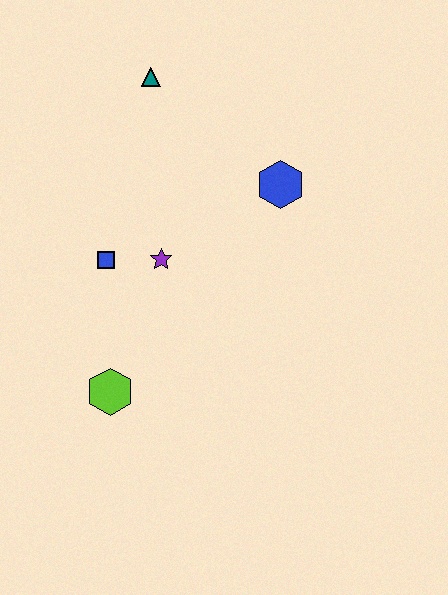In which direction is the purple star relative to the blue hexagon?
The purple star is to the left of the blue hexagon.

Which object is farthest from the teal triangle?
The lime hexagon is farthest from the teal triangle.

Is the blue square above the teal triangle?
No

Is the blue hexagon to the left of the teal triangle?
No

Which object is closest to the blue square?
The purple star is closest to the blue square.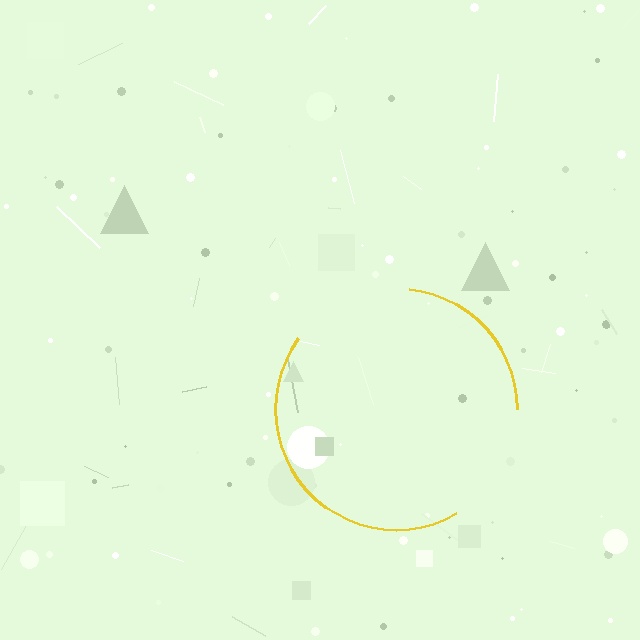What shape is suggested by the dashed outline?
The dashed outline suggests a circle.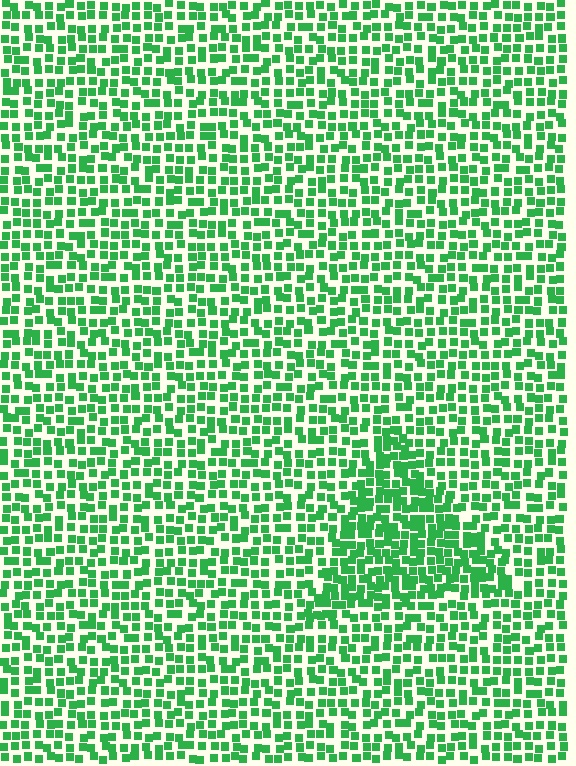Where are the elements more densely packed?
The elements are more densely packed inside the triangle boundary.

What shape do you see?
I see a triangle.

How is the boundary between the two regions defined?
The boundary is defined by a change in element density (approximately 1.6x ratio). All elements are the same color, size, and shape.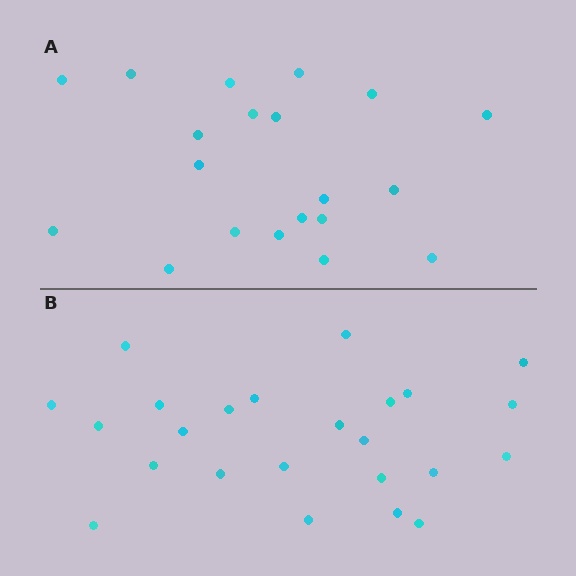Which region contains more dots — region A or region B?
Region B (the bottom region) has more dots.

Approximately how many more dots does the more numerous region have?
Region B has about 4 more dots than region A.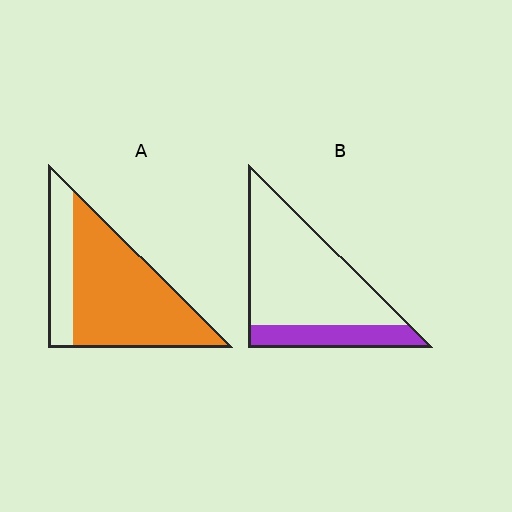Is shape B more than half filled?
No.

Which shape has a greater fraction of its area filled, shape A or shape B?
Shape A.